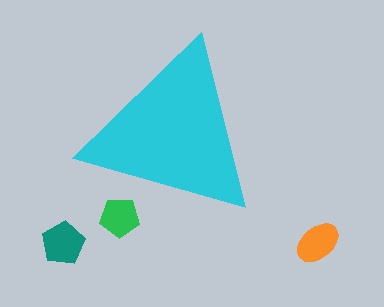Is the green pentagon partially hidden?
Yes, the green pentagon is partially hidden behind the cyan triangle.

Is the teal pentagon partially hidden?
No, the teal pentagon is fully visible.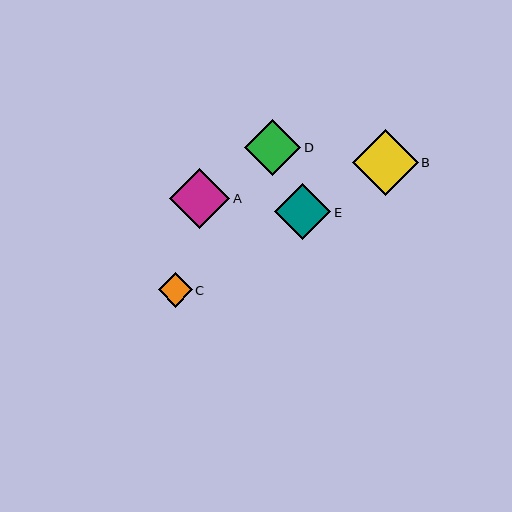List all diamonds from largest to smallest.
From largest to smallest: B, A, D, E, C.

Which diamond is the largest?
Diamond B is the largest with a size of approximately 66 pixels.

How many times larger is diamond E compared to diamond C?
Diamond E is approximately 1.6 times the size of diamond C.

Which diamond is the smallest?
Diamond C is the smallest with a size of approximately 34 pixels.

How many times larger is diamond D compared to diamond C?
Diamond D is approximately 1.6 times the size of diamond C.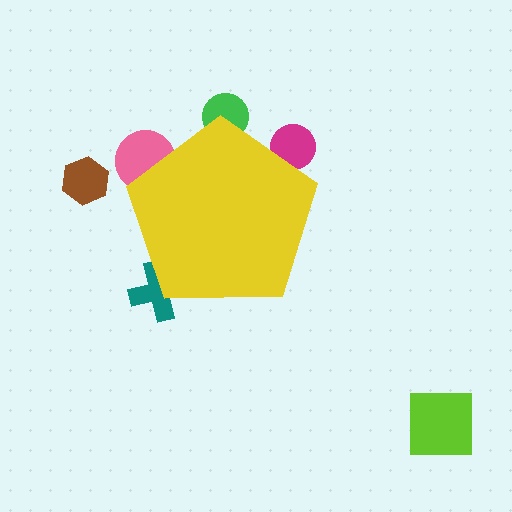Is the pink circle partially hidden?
Yes, the pink circle is partially hidden behind the yellow pentagon.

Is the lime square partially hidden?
No, the lime square is fully visible.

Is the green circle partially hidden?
Yes, the green circle is partially hidden behind the yellow pentagon.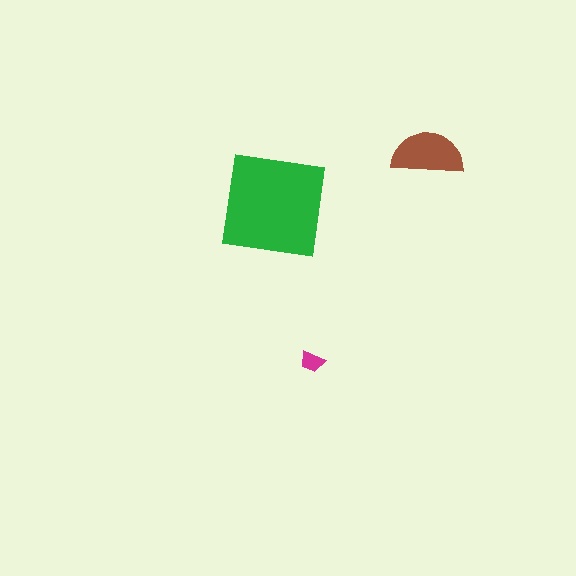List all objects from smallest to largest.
The magenta trapezoid, the brown semicircle, the green square.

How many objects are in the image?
There are 3 objects in the image.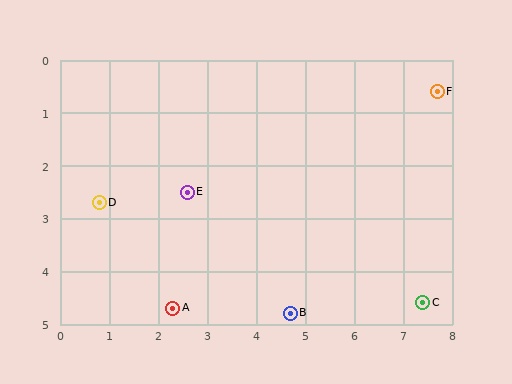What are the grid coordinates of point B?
Point B is at approximately (4.7, 4.8).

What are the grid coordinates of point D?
Point D is at approximately (0.8, 2.7).